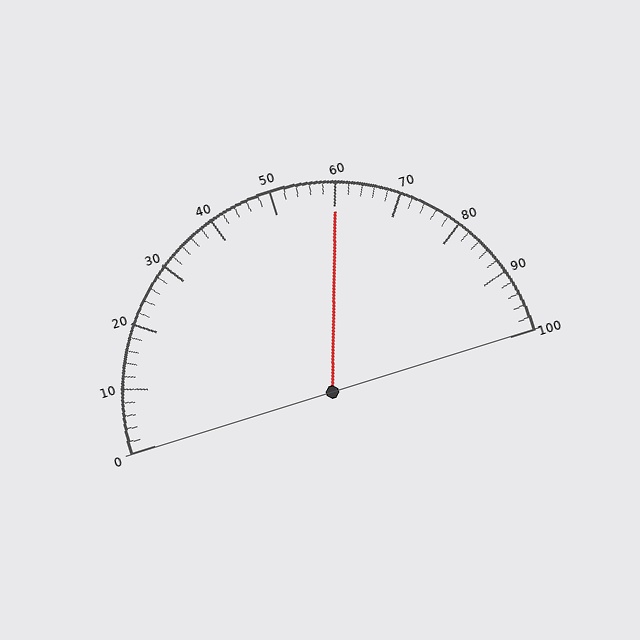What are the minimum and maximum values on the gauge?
The gauge ranges from 0 to 100.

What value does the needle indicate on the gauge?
The needle indicates approximately 60.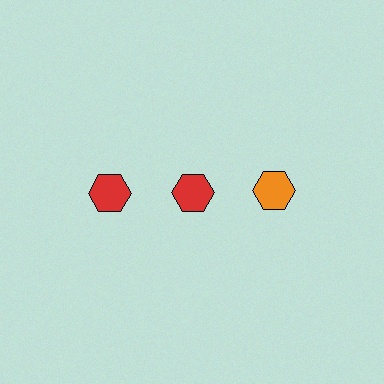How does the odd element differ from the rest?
It has a different color: orange instead of red.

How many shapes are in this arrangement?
There are 3 shapes arranged in a grid pattern.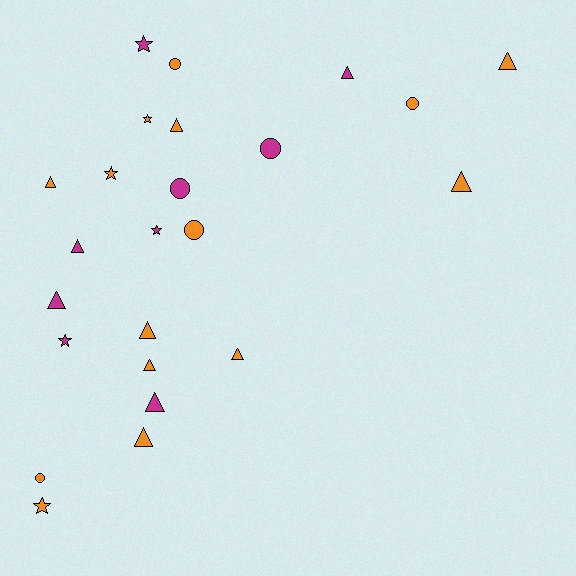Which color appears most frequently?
Orange, with 15 objects.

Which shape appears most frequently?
Triangle, with 12 objects.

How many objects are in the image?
There are 24 objects.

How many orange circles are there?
There are 4 orange circles.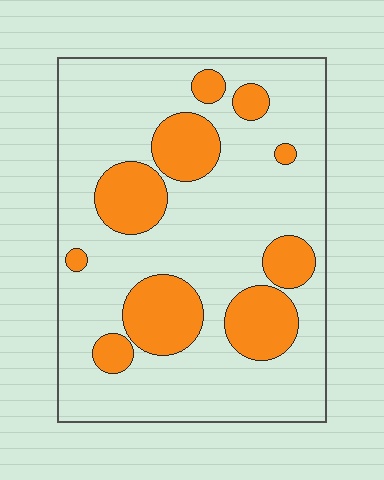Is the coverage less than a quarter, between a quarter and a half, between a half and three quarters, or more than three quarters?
Less than a quarter.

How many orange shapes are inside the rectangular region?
10.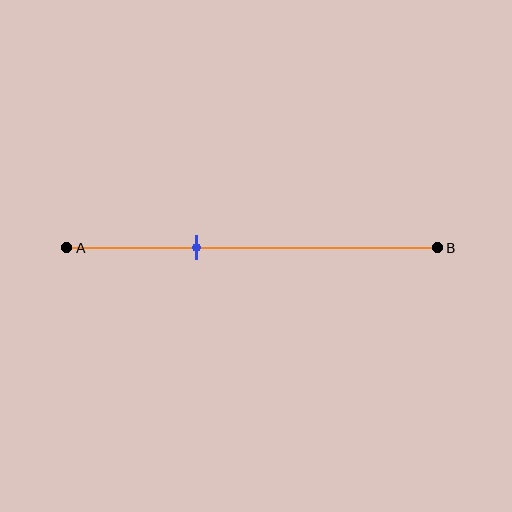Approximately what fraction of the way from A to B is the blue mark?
The blue mark is approximately 35% of the way from A to B.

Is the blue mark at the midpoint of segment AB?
No, the mark is at about 35% from A, not at the 50% midpoint.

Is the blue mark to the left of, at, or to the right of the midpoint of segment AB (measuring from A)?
The blue mark is to the left of the midpoint of segment AB.